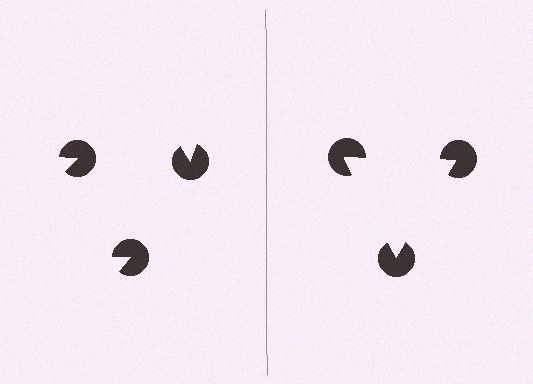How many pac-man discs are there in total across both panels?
6 — 3 on each side.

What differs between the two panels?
The pac-man discs are positioned identically on both sides; only the wedge orientations differ. On the right they align to a triangle; on the left they are misaligned.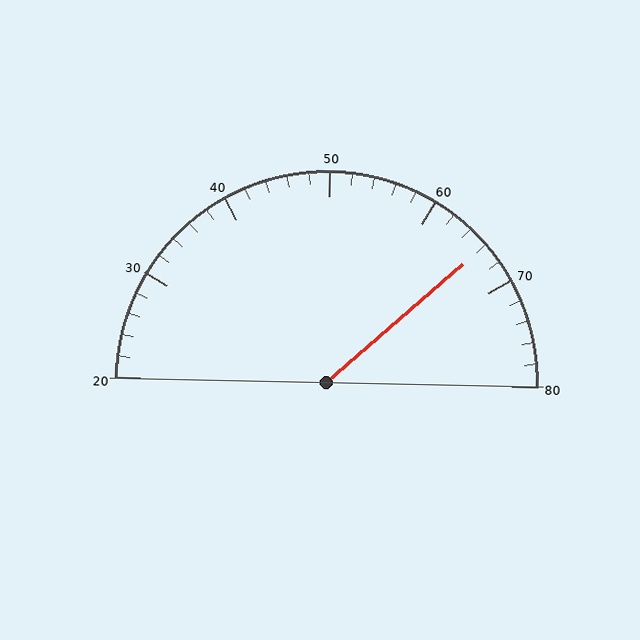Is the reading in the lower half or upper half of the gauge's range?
The reading is in the upper half of the range (20 to 80).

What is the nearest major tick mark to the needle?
The nearest major tick mark is 70.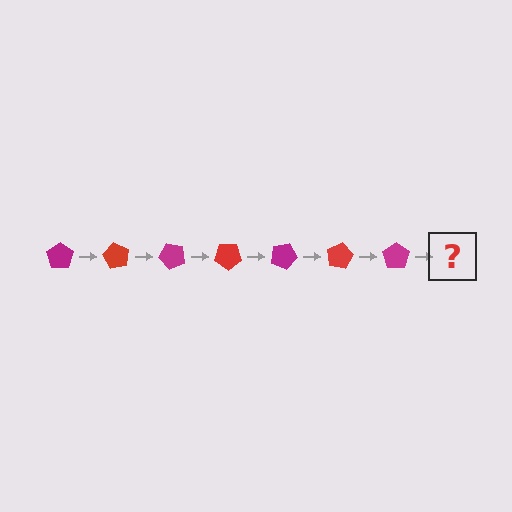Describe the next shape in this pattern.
It should be a red pentagon, rotated 420 degrees from the start.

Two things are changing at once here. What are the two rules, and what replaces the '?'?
The two rules are that it rotates 60 degrees each step and the color cycles through magenta and red. The '?' should be a red pentagon, rotated 420 degrees from the start.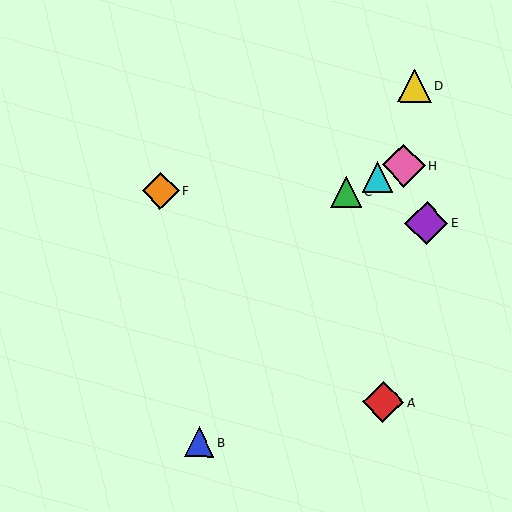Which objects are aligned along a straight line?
Objects C, G, H are aligned along a straight line.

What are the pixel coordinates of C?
Object C is at (346, 192).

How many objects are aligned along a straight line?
3 objects (C, G, H) are aligned along a straight line.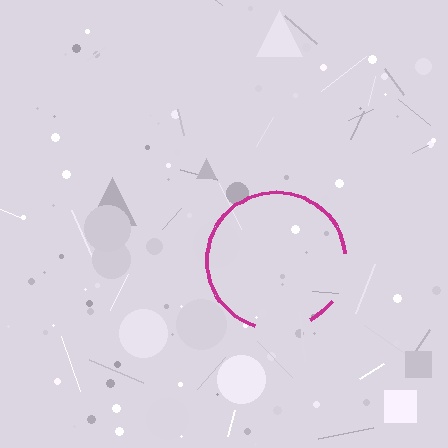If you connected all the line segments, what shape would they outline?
They would outline a circle.